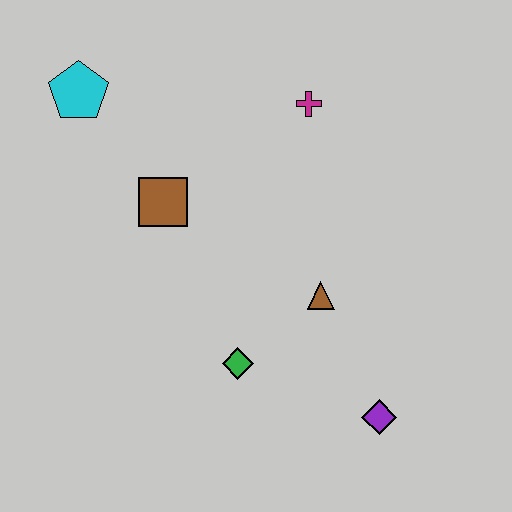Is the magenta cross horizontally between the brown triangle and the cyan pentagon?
Yes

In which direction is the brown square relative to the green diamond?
The brown square is above the green diamond.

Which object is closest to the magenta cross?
The brown square is closest to the magenta cross.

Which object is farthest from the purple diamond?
The cyan pentagon is farthest from the purple diamond.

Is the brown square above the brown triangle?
Yes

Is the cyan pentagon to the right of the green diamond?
No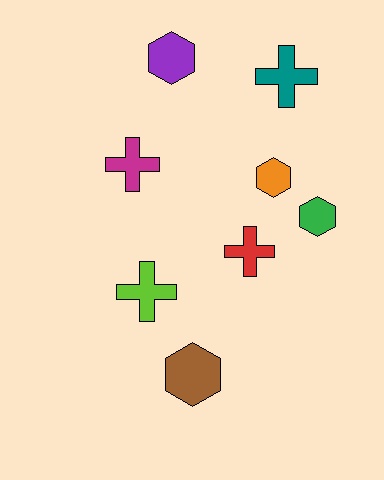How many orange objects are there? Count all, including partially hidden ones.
There is 1 orange object.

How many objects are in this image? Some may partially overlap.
There are 8 objects.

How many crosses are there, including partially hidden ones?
There are 4 crosses.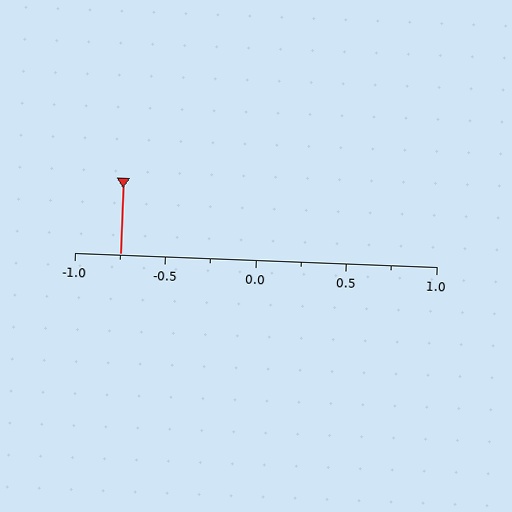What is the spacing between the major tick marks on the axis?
The major ticks are spaced 0.5 apart.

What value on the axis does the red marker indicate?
The marker indicates approximately -0.75.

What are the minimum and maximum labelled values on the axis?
The axis runs from -1.0 to 1.0.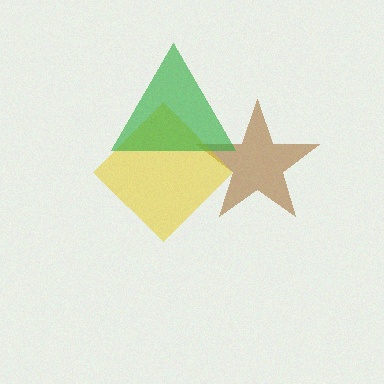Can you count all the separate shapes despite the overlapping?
Yes, there are 3 separate shapes.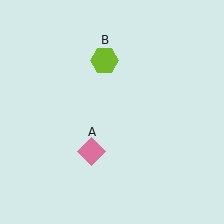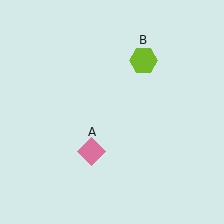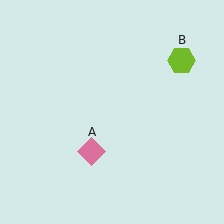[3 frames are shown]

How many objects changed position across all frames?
1 object changed position: lime hexagon (object B).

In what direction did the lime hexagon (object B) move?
The lime hexagon (object B) moved right.